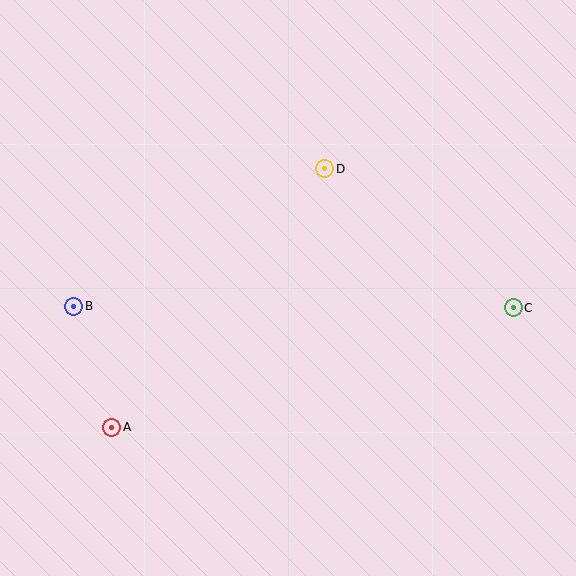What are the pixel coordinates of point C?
Point C is at (513, 308).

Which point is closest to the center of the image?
Point D at (325, 169) is closest to the center.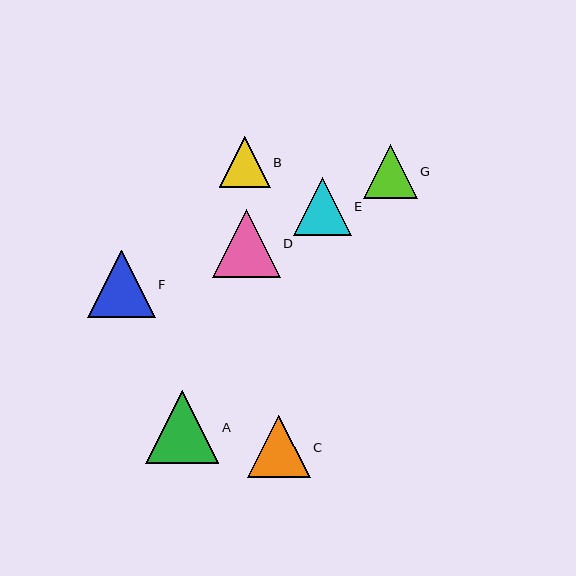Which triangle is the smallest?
Triangle B is the smallest with a size of approximately 51 pixels.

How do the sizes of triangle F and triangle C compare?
Triangle F and triangle C are approximately the same size.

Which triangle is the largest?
Triangle A is the largest with a size of approximately 73 pixels.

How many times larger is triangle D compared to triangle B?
Triangle D is approximately 1.3 times the size of triangle B.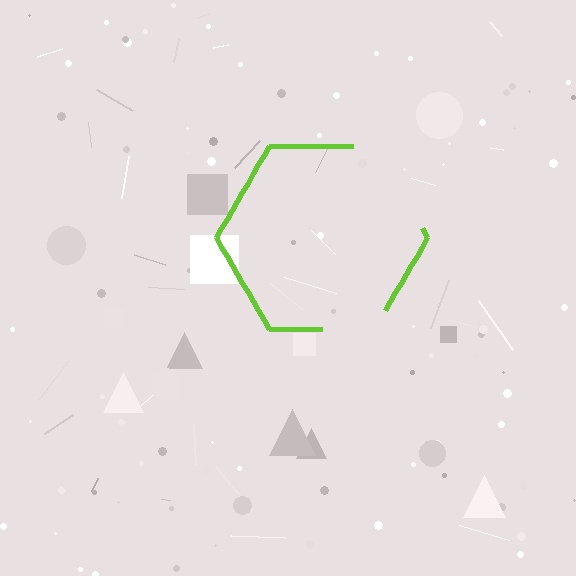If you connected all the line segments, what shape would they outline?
They would outline a hexagon.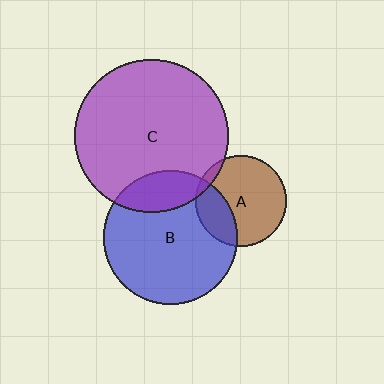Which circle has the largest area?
Circle C (purple).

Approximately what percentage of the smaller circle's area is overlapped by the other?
Approximately 5%.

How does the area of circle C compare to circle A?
Approximately 2.9 times.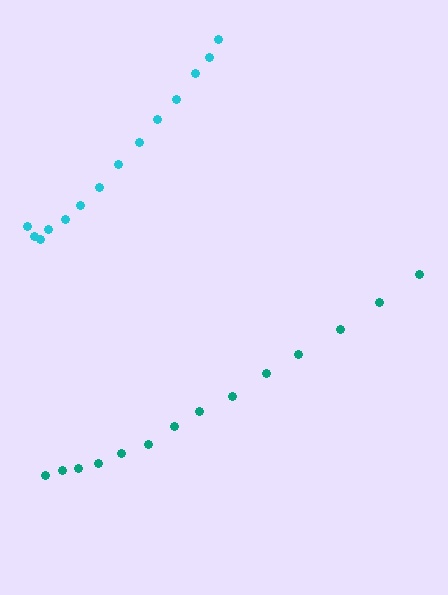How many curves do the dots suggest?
There are 2 distinct paths.